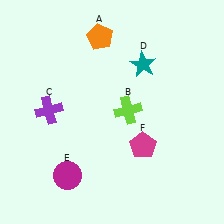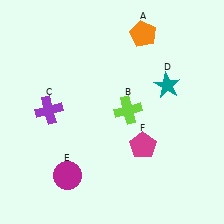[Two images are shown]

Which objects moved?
The objects that moved are: the orange pentagon (A), the teal star (D).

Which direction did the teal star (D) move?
The teal star (D) moved right.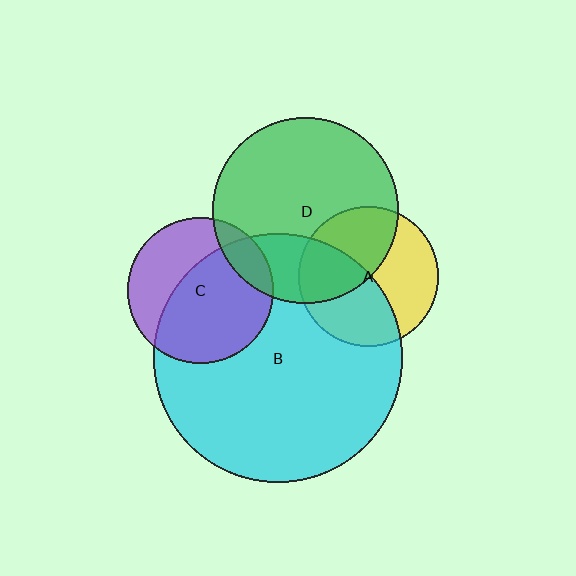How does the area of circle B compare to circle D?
Approximately 1.8 times.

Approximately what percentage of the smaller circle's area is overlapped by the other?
Approximately 15%.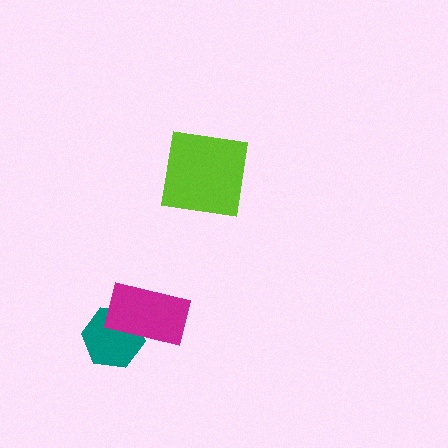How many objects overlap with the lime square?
0 objects overlap with the lime square.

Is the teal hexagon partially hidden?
Yes, it is partially covered by another shape.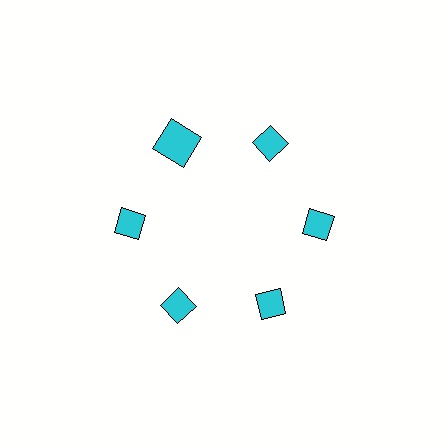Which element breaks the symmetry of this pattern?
The cyan square at roughly the 11 o'clock position breaks the symmetry. All other shapes are cyan diamonds.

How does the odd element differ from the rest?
It has a different shape: square instead of diamond.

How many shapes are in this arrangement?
There are 6 shapes arranged in a ring pattern.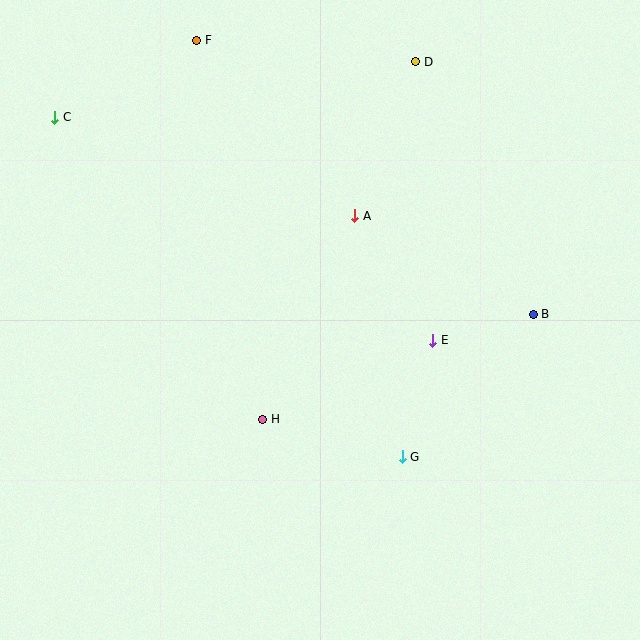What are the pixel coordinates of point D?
Point D is at (416, 62).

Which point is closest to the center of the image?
Point A at (355, 216) is closest to the center.